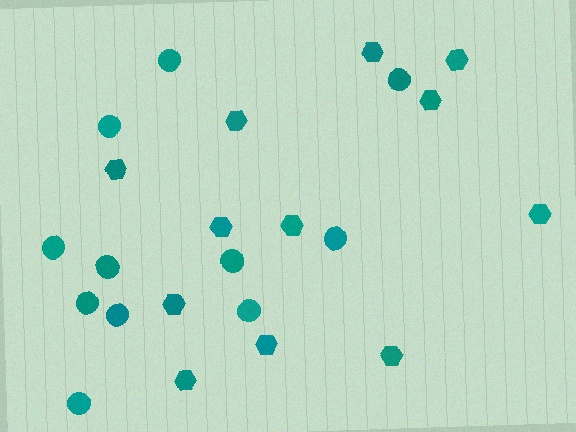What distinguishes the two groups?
There are 2 groups: one group of circles (11) and one group of hexagons (12).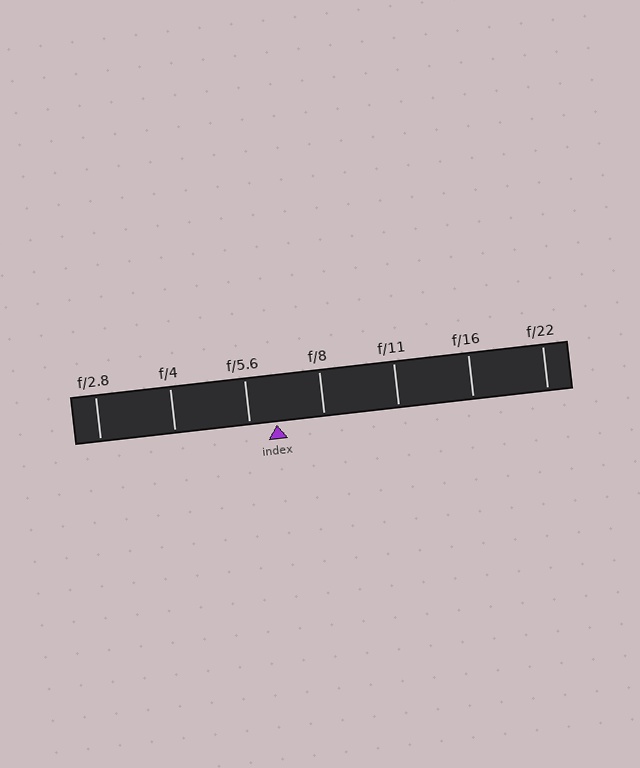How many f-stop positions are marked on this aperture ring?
There are 7 f-stop positions marked.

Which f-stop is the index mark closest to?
The index mark is closest to f/5.6.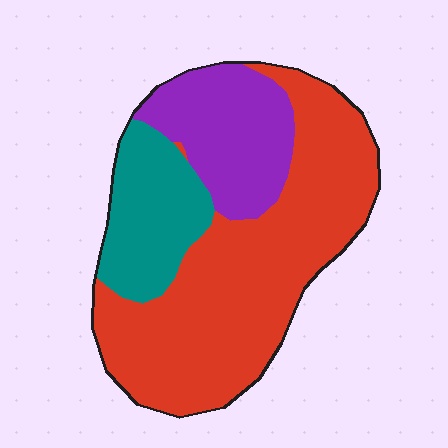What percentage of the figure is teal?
Teal takes up about one fifth (1/5) of the figure.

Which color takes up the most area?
Red, at roughly 60%.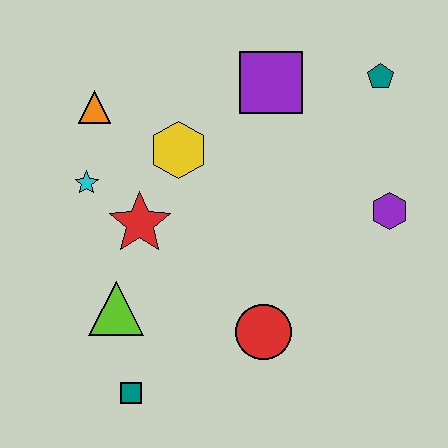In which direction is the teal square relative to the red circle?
The teal square is to the left of the red circle.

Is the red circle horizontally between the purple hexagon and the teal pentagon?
No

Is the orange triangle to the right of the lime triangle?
No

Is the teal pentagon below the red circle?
No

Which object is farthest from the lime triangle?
The teal pentagon is farthest from the lime triangle.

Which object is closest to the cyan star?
The red star is closest to the cyan star.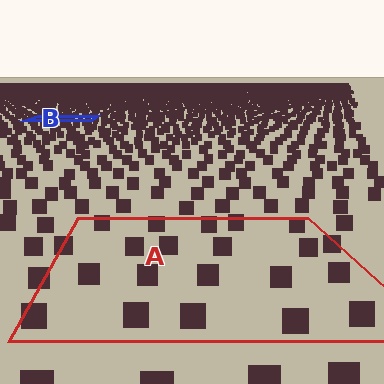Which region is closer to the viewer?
Region A is closer. The texture elements there are larger and more spread out.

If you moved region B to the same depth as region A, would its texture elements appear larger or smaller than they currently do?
They would appear larger. At a closer depth, the same texture elements are projected at a bigger on-screen size.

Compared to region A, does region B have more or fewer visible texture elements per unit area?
Region B has more texture elements per unit area — they are packed more densely because it is farther away.